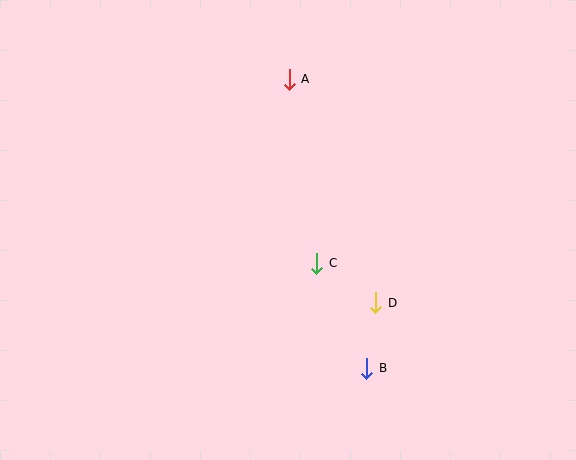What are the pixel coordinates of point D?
Point D is at (376, 303).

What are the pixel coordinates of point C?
Point C is at (317, 263).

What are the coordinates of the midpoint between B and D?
The midpoint between B and D is at (371, 336).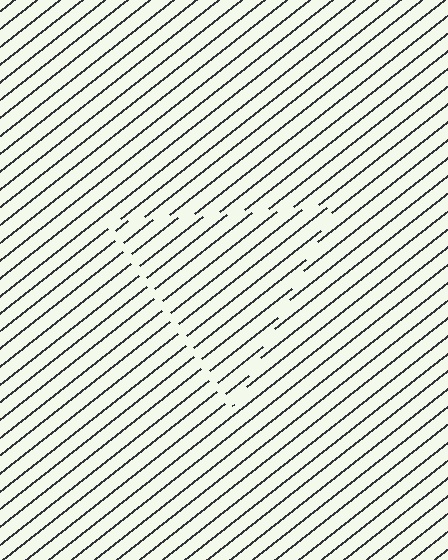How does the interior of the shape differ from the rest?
The interior of the shape contains the same grating, shifted by half a period — the contour is defined by the phase discontinuity where line-ends from the inner and outer gratings abut.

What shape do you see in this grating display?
An illusory triangle. The interior of the shape contains the same grating, shifted by half a period — the contour is defined by the phase discontinuity where line-ends from the inner and outer gratings abut.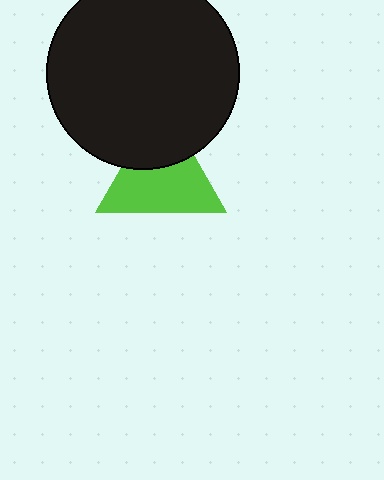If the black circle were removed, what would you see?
You would see the complete lime triangle.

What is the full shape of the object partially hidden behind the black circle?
The partially hidden object is a lime triangle.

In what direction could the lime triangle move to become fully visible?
The lime triangle could move down. That would shift it out from behind the black circle entirely.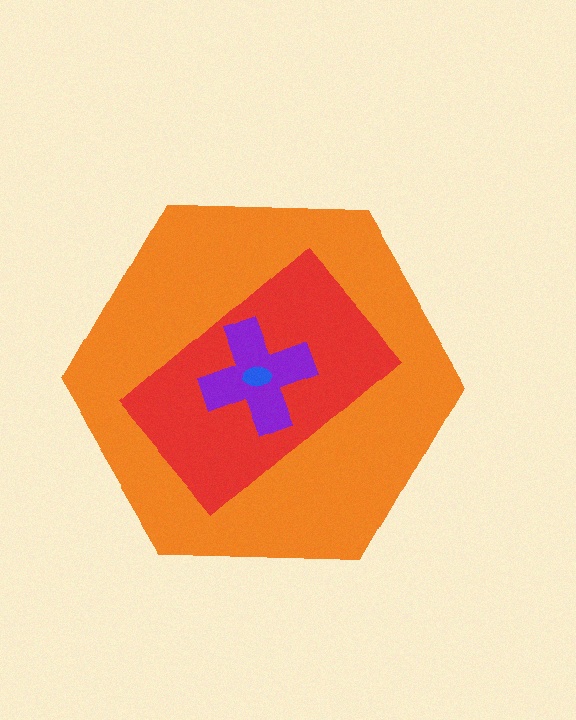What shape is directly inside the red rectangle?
The purple cross.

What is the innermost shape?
The blue ellipse.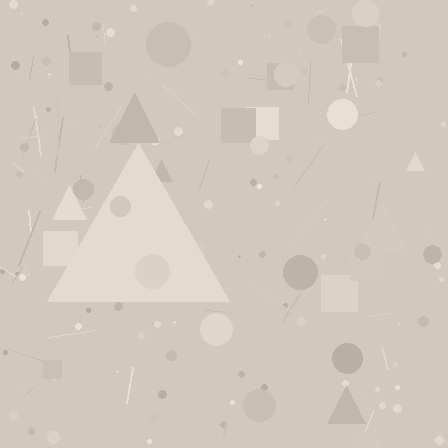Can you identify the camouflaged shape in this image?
The camouflaged shape is a triangle.